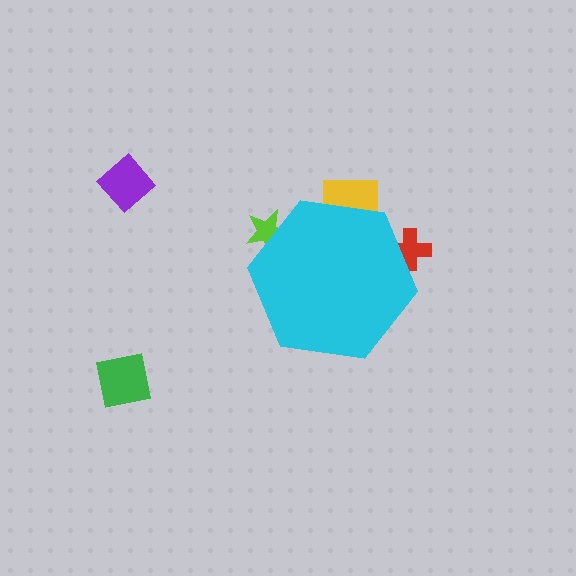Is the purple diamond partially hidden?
No, the purple diamond is fully visible.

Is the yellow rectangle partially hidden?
Yes, the yellow rectangle is partially hidden behind the cyan hexagon.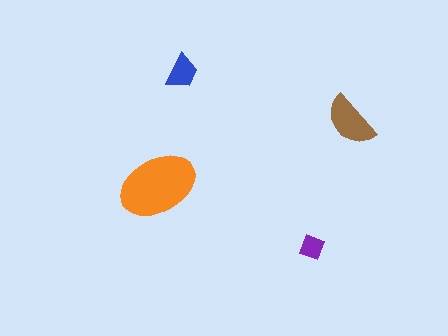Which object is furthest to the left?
The orange ellipse is leftmost.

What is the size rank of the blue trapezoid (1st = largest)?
3rd.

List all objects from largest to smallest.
The orange ellipse, the brown semicircle, the blue trapezoid, the purple diamond.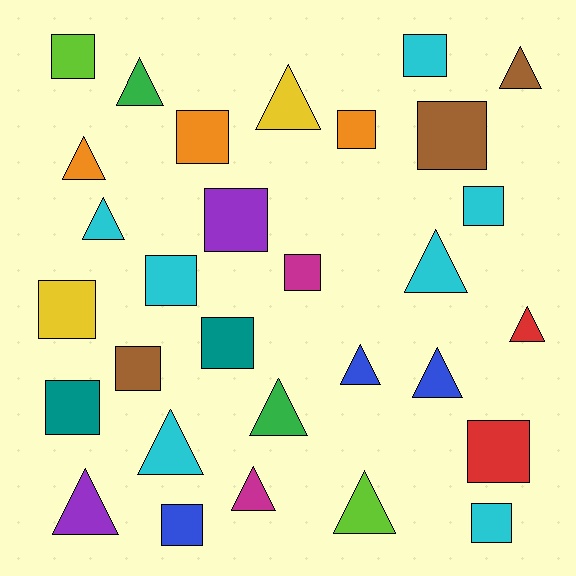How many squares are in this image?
There are 16 squares.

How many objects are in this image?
There are 30 objects.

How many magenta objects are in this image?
There are 2 magenta objects.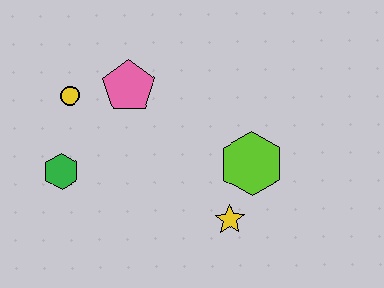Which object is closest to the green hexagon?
The yellow circle is closest to the green hexagon.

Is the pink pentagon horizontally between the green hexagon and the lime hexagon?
Yes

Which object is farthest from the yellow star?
The yellow circle is farthest from the yellow star.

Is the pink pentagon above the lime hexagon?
Yes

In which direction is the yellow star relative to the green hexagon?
The yellow star is to the right of the green hexagon.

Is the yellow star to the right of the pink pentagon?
Yes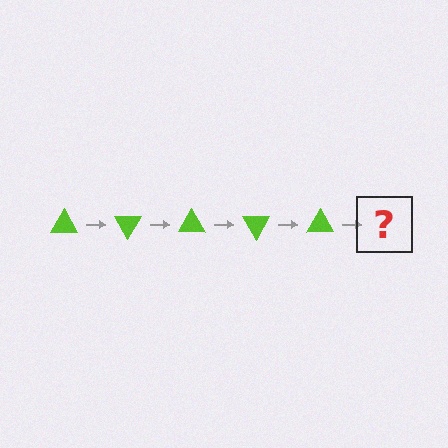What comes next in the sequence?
The next element should be a lime triangle rotated 300 degrees.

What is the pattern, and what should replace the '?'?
The pattern is that the triangle rotates 60 degrees each step. The '?' should be a lime triangle rotated 300 degrees.